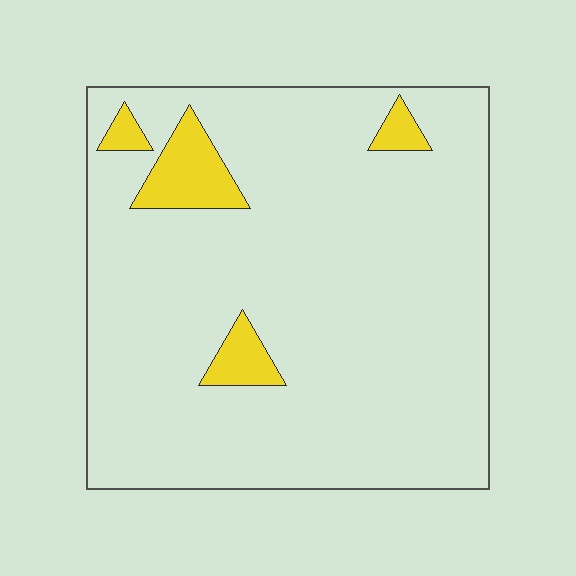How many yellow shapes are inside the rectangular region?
4.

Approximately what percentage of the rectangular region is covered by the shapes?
Approximately 10%.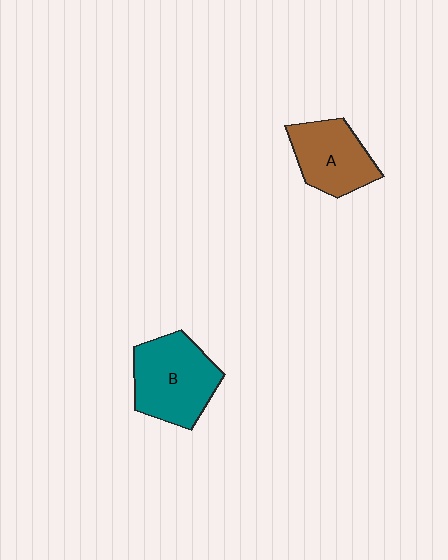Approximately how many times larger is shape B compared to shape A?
Approximately 1.3 times.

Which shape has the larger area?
Shape B (teal).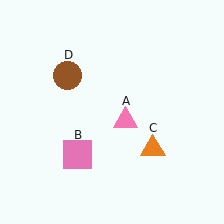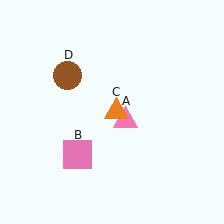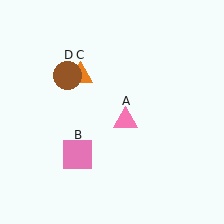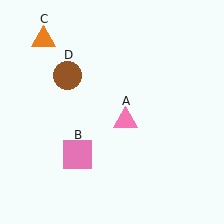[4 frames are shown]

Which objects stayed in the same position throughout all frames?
Pink triangle (object A) and pink square (object B) and brown circle (object D) remained stationary.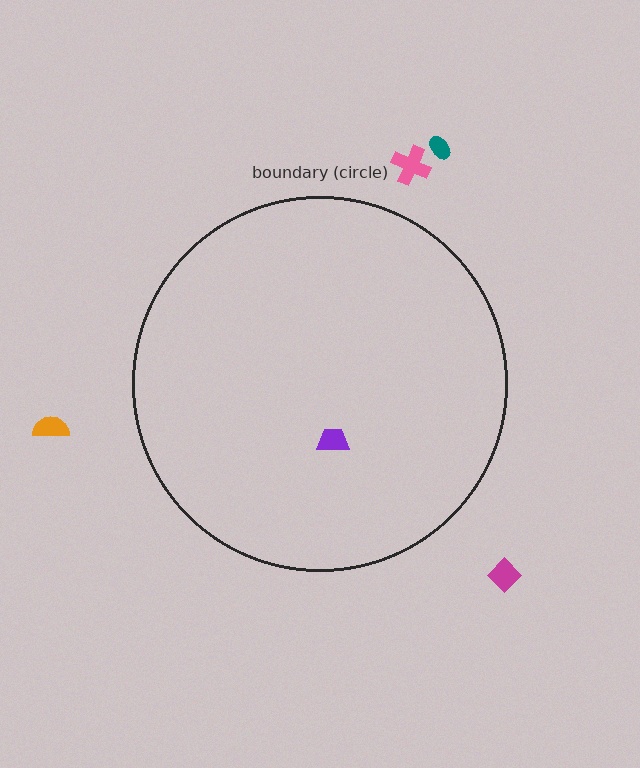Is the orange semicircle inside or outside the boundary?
Outside.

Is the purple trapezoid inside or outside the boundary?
Inside.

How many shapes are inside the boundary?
1 inside, 4 outside.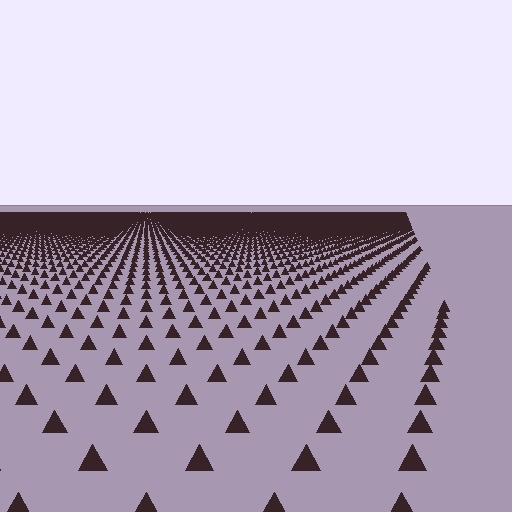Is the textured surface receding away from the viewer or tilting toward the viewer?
The surface is receding away from the viewer. Texture elements get smaller and denser toward the top.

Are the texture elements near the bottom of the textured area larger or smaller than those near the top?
Larger. Near the bottom, elements are closer to the viewer and appear at a bigger on-screen size.